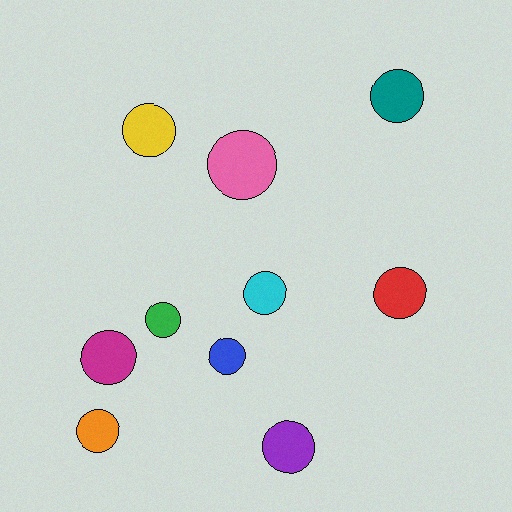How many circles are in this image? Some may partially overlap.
There are 10 circles.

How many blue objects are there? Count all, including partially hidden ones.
There is 1 blue object.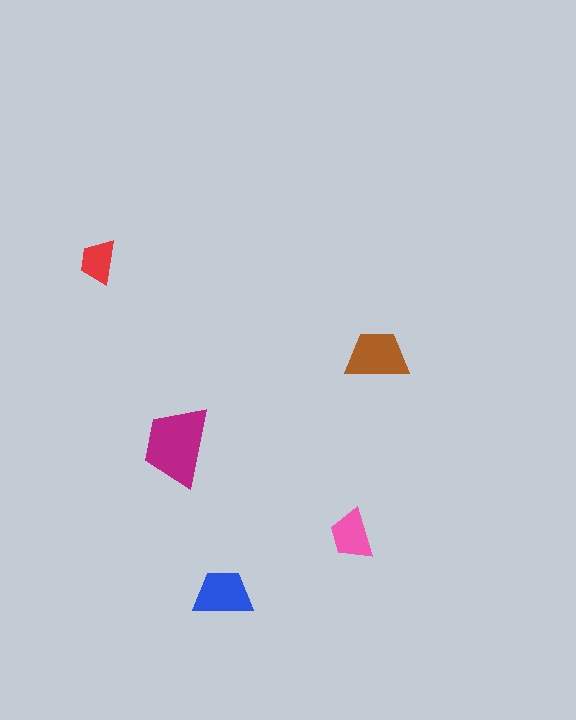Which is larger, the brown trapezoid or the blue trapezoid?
The brown one.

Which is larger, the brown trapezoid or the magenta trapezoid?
The magenta one.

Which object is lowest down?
The blue trapezoid is bottommost.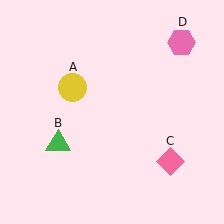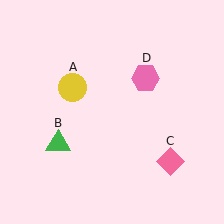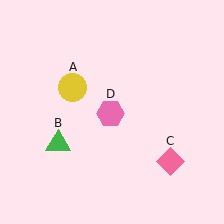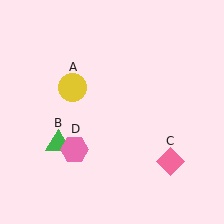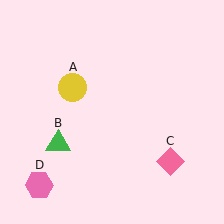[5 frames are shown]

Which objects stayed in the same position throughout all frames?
Yellow circle (object A) and green triangle (object B) and pink diamond (object C) remained stationary.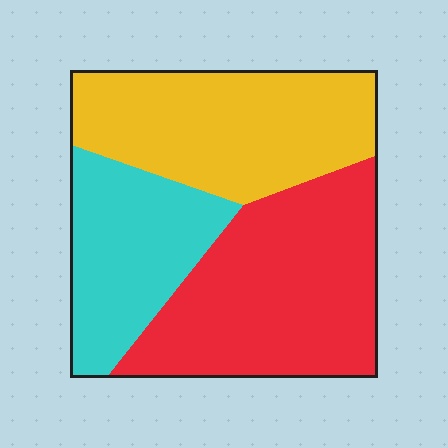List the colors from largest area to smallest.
From largest to smallest: red, yellow, cyan.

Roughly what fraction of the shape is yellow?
Yellow covers roughly 35% of the shape.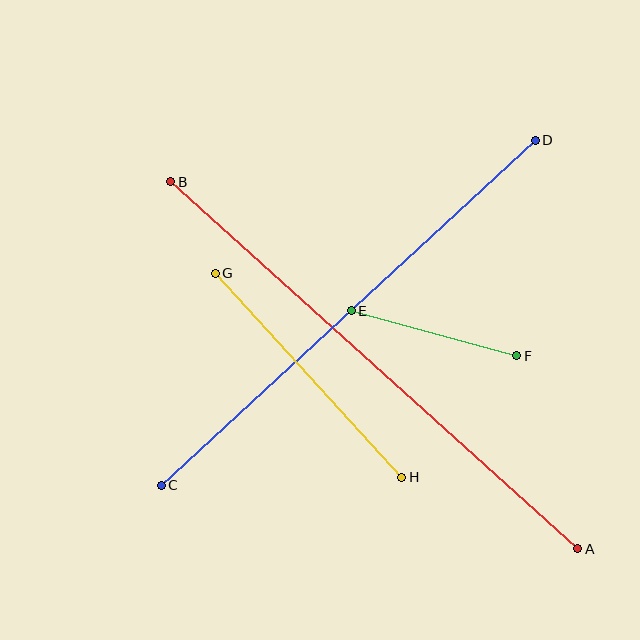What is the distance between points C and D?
The distance is approximately 509 pixels.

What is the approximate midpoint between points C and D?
The midpoint is at approximately (348, 313) pixels.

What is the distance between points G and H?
The distance is approximately 276 pixels.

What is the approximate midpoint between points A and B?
The midpoint is at approximately (374, 365) pixels.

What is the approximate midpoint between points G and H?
The midpoint is at approximately (308, 375) pixels.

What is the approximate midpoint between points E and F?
The midpoint is at approximately (434, 333) pixels.